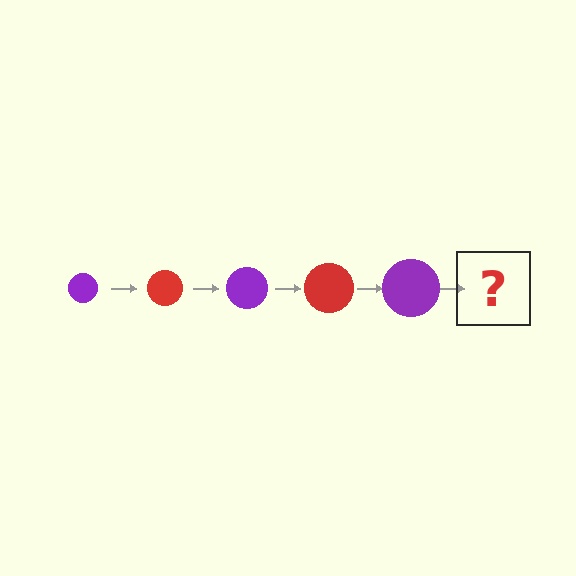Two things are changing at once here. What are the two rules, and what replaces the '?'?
The two rules are that the circle grows larger each step and the color cycles through purple and red. The '?' should be a red circle, larger than the previous one.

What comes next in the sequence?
The next element should be a red circle, larger than the previous one.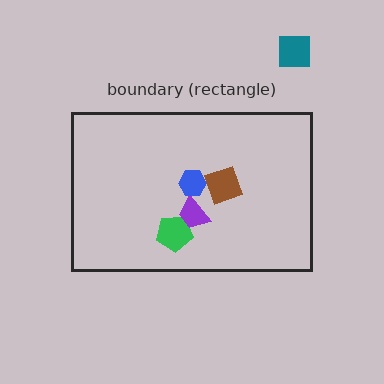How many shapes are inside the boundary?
4 inside, 1 outside.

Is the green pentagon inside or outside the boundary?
Inside.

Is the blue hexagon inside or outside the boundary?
Inside.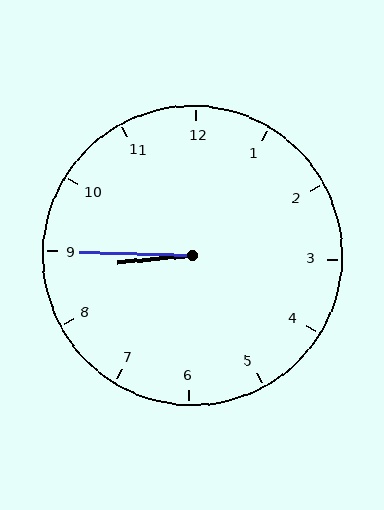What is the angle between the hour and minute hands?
Approximately 8 degrees.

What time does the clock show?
8:45.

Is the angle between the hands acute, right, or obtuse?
It is acute.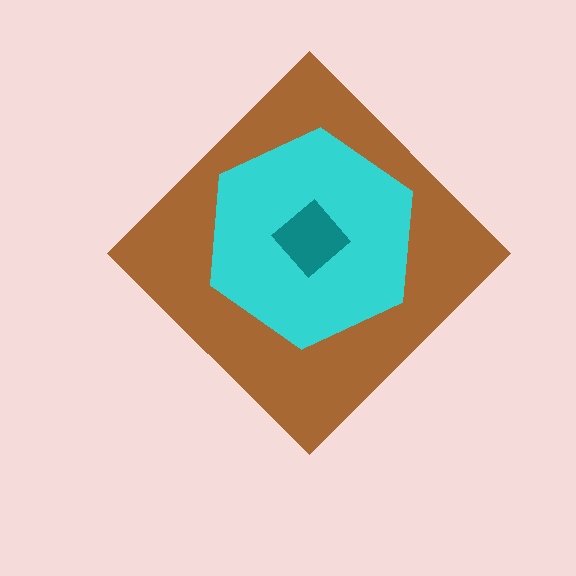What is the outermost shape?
The brown diamond.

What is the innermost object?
The teal diamond.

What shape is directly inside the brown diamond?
The cyan hexagon.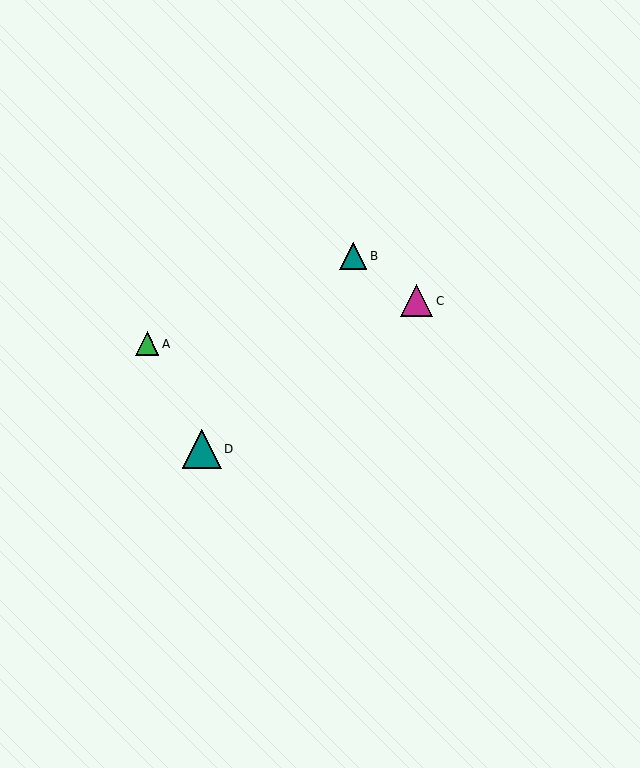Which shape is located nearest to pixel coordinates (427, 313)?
The magenta triangle (labeled C) at (416, 301) is nearest to that location.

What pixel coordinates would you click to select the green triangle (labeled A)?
Click at (147, 344) to select the green triangle A.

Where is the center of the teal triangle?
The center of the teal triangle is at (353, 256).